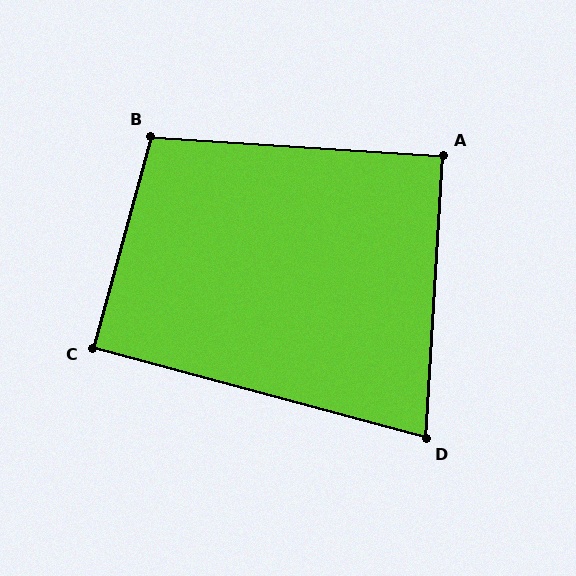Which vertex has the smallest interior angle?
D, at approximately 78 degrees.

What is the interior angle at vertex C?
Approximately 90 degrees (approximately right).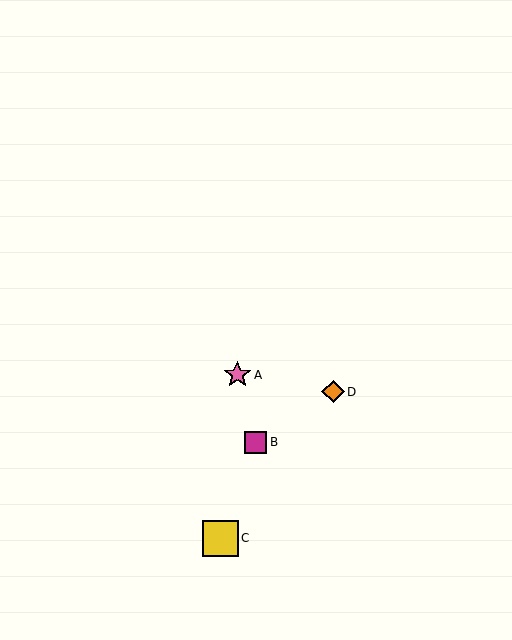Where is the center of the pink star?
The center of the pink star is at (237, 375).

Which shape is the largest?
The yellow square (labeled C) is the largest.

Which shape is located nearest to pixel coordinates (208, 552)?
The yellow square (labeled C) at (220, 538) is nearest to that location.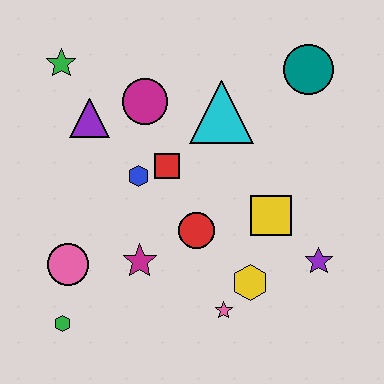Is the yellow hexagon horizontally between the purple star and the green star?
Yes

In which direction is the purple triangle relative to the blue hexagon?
The purple triangle is above the blue hexagon.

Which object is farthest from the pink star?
The green star is farthest from the pink star.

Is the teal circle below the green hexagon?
No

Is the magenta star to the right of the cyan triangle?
No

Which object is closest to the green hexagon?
The pink circle is closest to the green hexagon.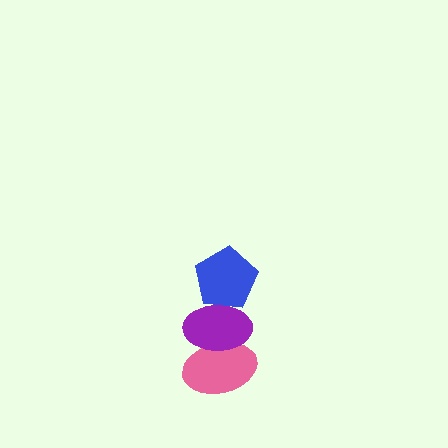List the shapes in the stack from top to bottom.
From top to bottom: the blue pentagon, the purple ellipse, the pink ellipse.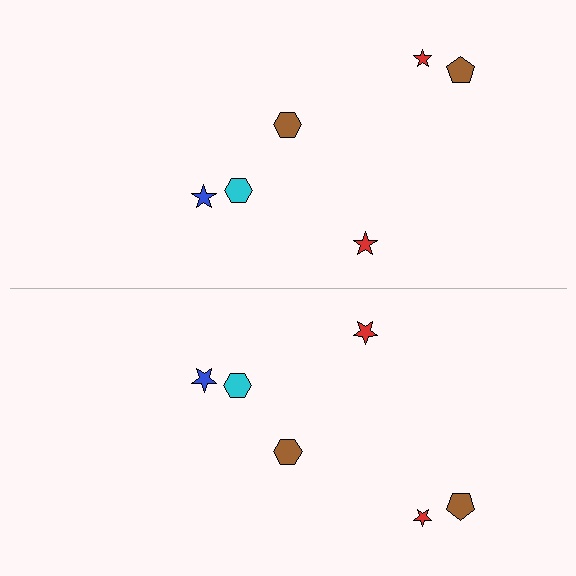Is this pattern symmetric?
Yes, this pattern has bilateral (reflection) symmetry.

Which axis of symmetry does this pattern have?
The pattern has a horizontal axis of symmetry running through the center of the image.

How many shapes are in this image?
There are 12 shapes in this image.